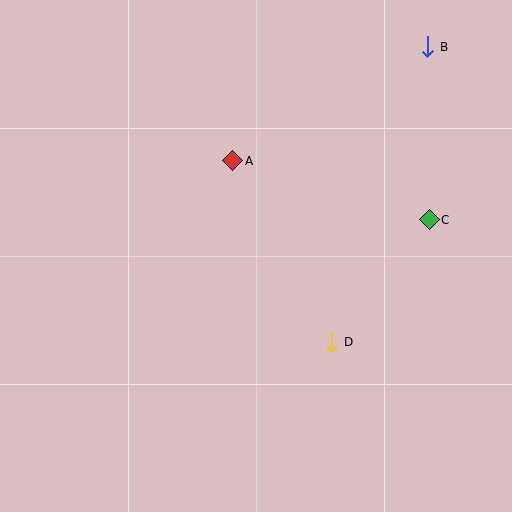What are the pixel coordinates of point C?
Point C is at (429, 220).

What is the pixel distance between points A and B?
The distance between A and B is 226 pixels.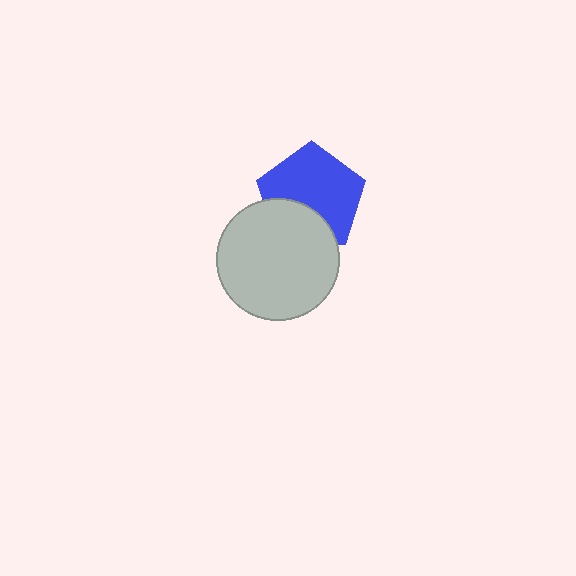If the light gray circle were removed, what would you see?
You would see the complete blue pentagon.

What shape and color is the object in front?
The object in front is a light gray circle.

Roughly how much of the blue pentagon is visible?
Most of it is visible (roughly 68%).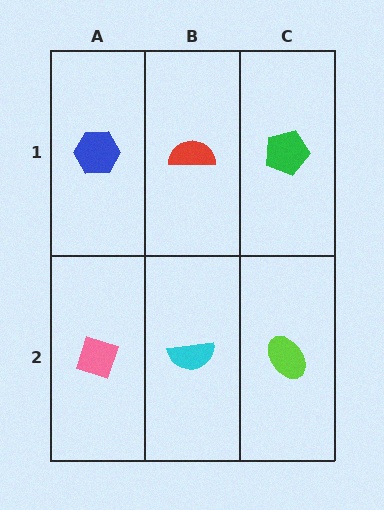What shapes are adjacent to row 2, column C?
A green pentagon (row 1, column C), a cyan semicircle (row 2, column B).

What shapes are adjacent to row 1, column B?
A cyan semicircle (row 2, column B), a blue hexagon (row 1, column A), a green pentagon (row 1, column C).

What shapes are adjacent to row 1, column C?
A lime ellipse (row 2, column C), a red semicircle (row 1, column B).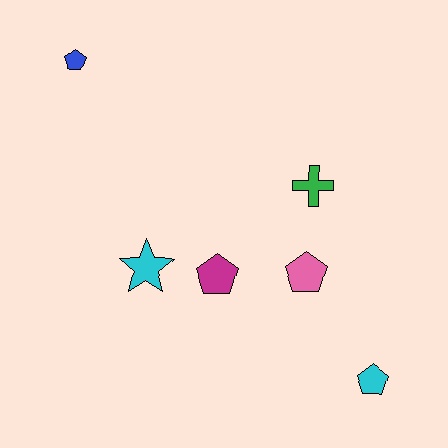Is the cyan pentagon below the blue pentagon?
Yes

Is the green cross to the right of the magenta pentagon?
Yes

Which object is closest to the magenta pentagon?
The cyan star is closest to the magenta pentagon.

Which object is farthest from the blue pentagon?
The cyan pentagon is farthest from the blue pentagon.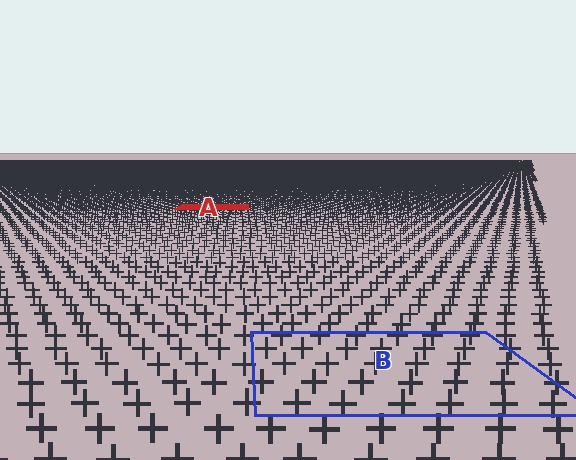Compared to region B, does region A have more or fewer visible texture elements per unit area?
Region A has more texture elements per unit area — they are packed more densely because it is farther away.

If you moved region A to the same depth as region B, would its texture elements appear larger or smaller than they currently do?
They would appear larger. At a closer depth, the same texture elements are projected at a bigger on-screen size.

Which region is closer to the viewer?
Region B is closer. The texture elements there are larger and more spread out.